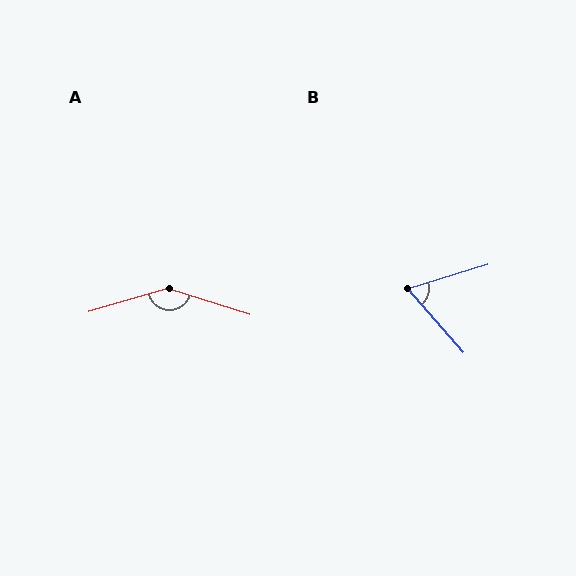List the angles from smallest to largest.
B (66°), A (146°).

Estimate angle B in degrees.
Approximately 66 degrees.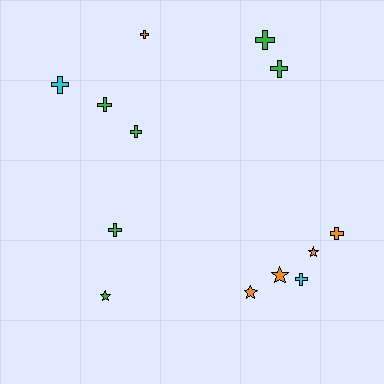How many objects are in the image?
There are 13 objects.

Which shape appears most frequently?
Cross, with 9 objects.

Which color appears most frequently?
Green, with 6 objects.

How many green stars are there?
There is 1 green star.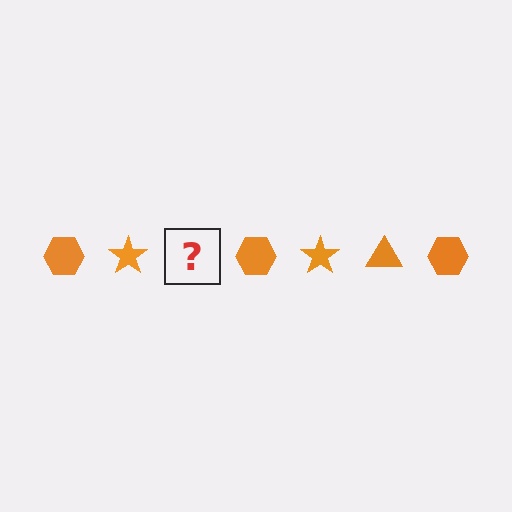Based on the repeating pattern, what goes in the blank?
The blank should be an orange triangle.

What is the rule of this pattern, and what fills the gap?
The rule is that the pattern cycles through hexagon, star, triangle shapes in orange. The gap should be filled with an orange triangle.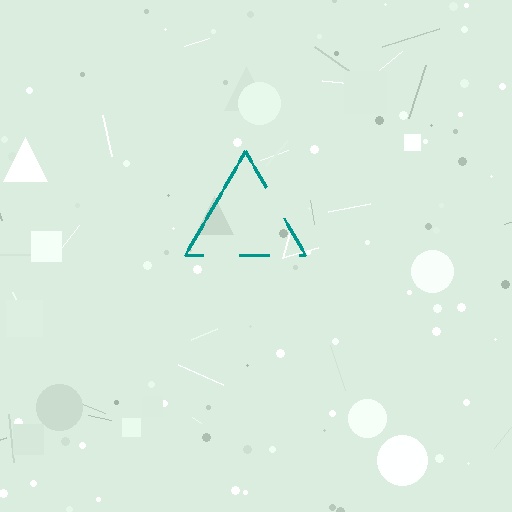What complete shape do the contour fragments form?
The contour fragments form a triangle.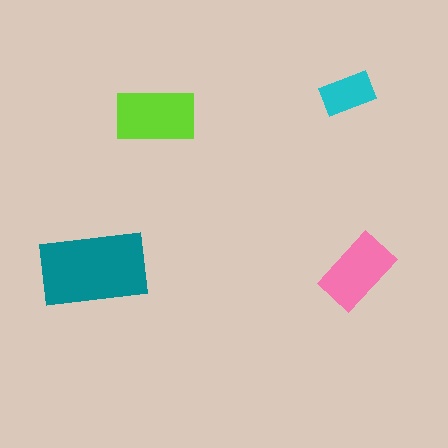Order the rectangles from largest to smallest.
the teal one, the lime one, the pink one, the cyan one.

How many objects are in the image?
There are 4 objects in the image.